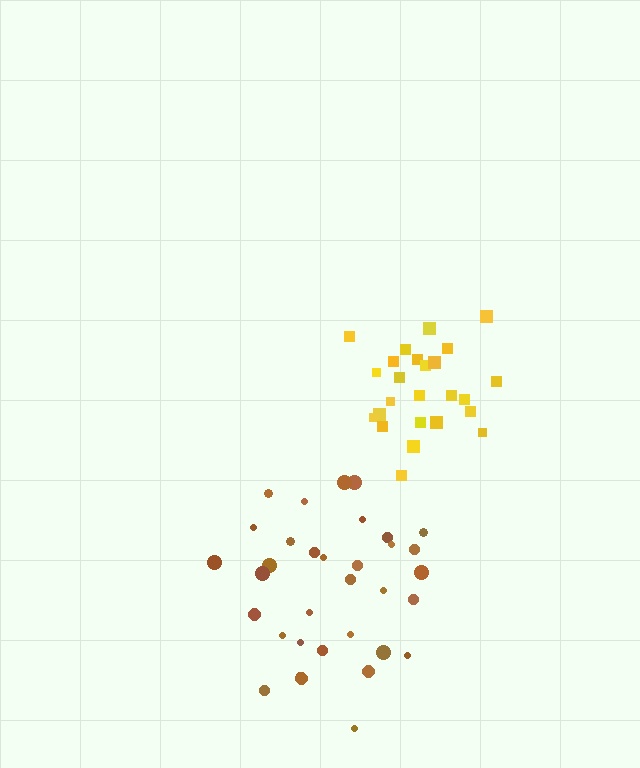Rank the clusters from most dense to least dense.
yellow, brown.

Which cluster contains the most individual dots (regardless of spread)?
Brown (34).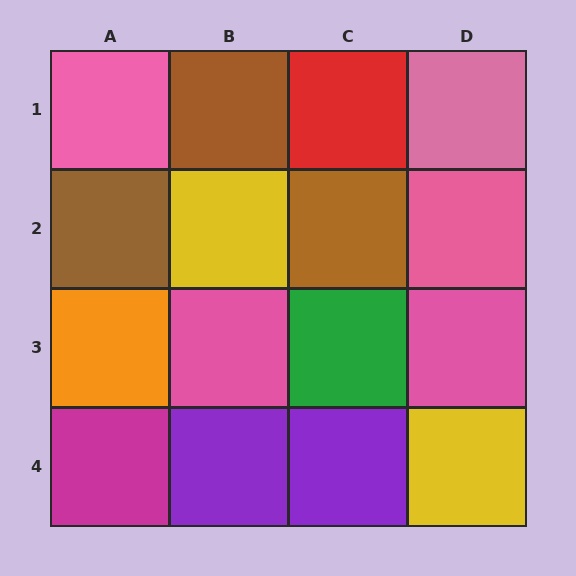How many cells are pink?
5 cells are pink.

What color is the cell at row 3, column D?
Pink.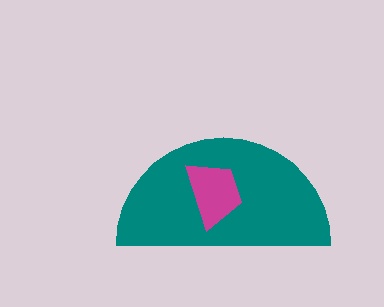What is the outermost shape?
The teal semicircle.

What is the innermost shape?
The magenta trapezoid.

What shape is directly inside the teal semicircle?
The magenta trapezoid.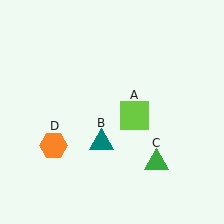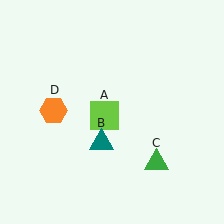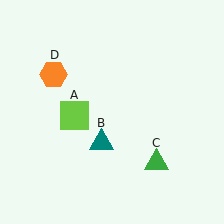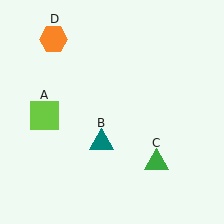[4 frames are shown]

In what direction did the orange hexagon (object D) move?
The orange hexagon (object D) moved up.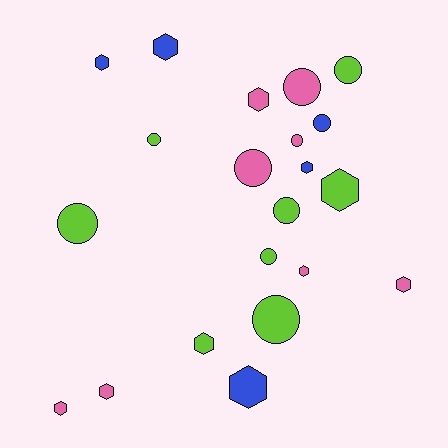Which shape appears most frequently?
Hexagon, with 11 objects.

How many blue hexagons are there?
There are 4 blue hexagons.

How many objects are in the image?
There are 21 objects.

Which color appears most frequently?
Lime, with 8 objects.